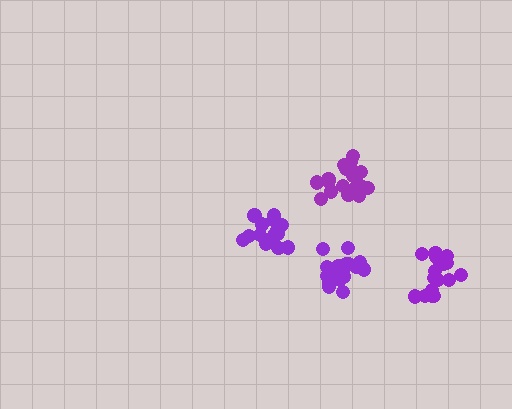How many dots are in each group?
Group 1: 20 dots, Group 2: 15 dots, Group 3: 17 dots, Group 4: 18 dots (70 total).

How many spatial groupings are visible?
There are 4 spatial groupings.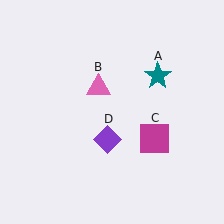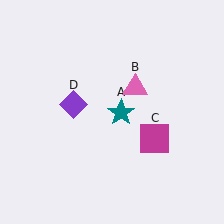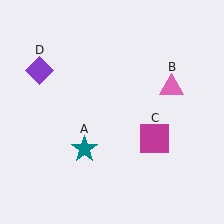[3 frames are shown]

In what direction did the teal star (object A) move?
The teal star (object A) moved down and to the left.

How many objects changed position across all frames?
3 objects changed position: teal star (object A), pink triangle (object B), purple diamond (object D).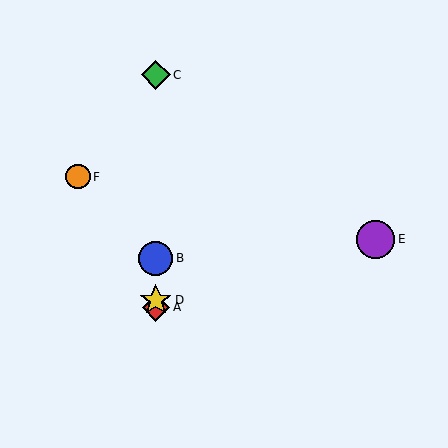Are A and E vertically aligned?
No, A is at x≈156 and E is at x≈375.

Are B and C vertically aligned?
Yes, both are at x≈156.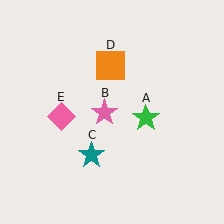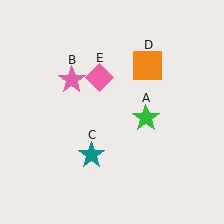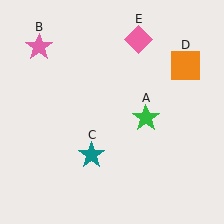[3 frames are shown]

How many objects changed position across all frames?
3 objects changed position: pink star (object B), orange square (object D), pink diamond (object E).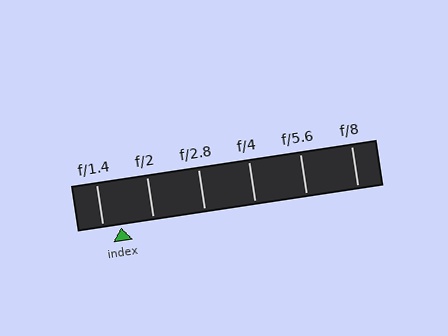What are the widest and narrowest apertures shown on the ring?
The widest aperture shown is f/1.4 and the narrowest is f/8.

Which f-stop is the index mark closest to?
The index mark is closest to f/1.4.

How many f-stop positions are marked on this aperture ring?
There are 6 f-stop positions marked.